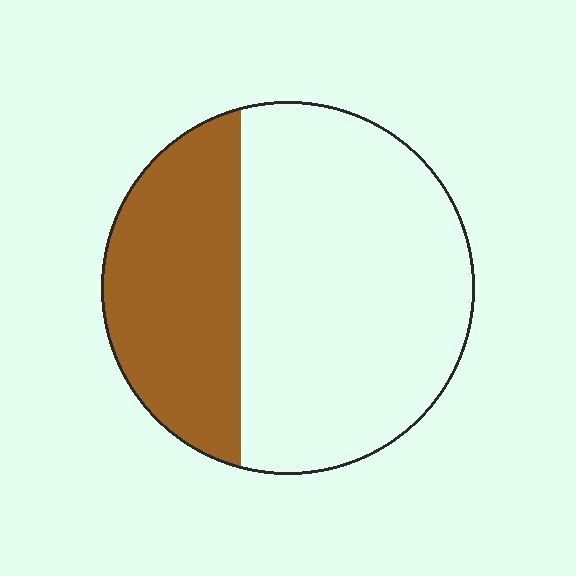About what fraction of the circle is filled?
About one third (1/3).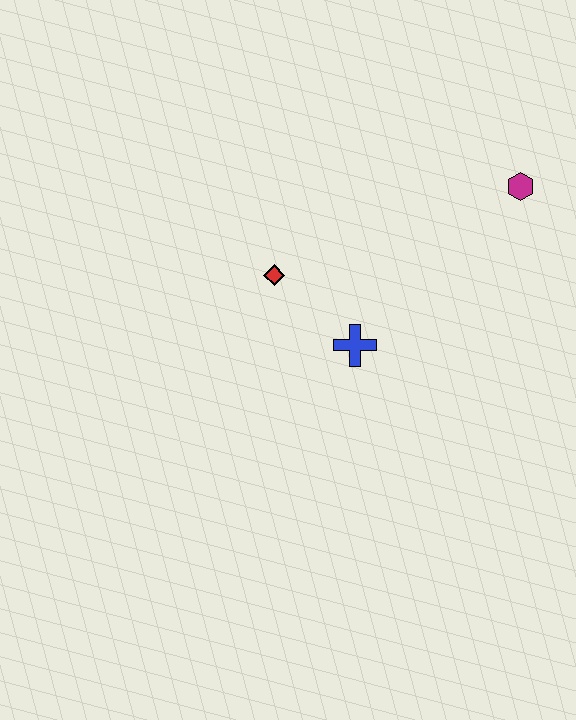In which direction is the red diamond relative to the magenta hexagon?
The red diamond is to the left of the magenta hexagon.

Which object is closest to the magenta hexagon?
The blue cross is closest to the magenta hexagon.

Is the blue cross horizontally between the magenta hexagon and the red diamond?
Yes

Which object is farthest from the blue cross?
The magenta hexagon is farthest from the blue cross.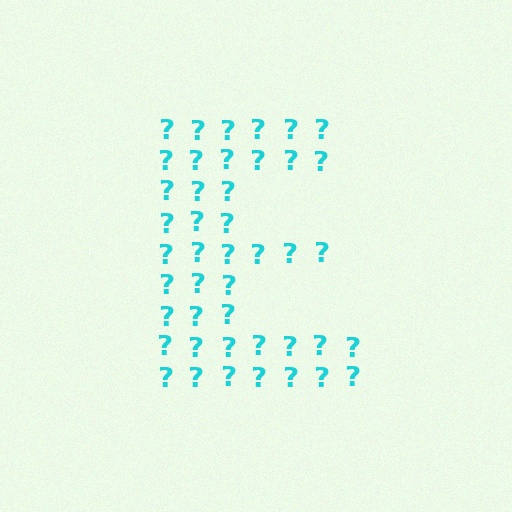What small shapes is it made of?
It is made of small question marks.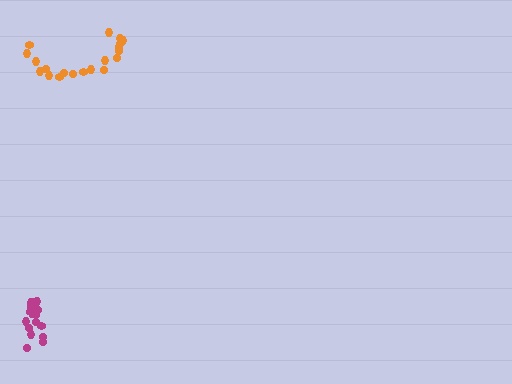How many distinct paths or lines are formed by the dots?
There are 2 distinct paths.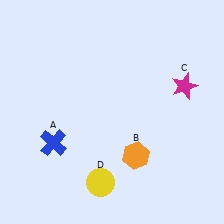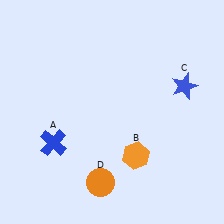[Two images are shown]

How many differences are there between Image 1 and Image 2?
There are 2 differences between the two images.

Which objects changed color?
C changed from magenta to blue. D changed from yellow to orange.